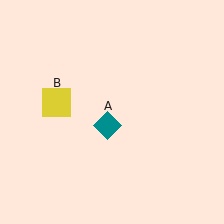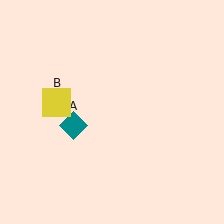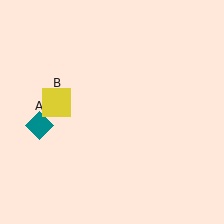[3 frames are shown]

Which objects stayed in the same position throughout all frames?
Yellow square (object B) remained stationary.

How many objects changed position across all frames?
1 object changed position: teal diamond (object A).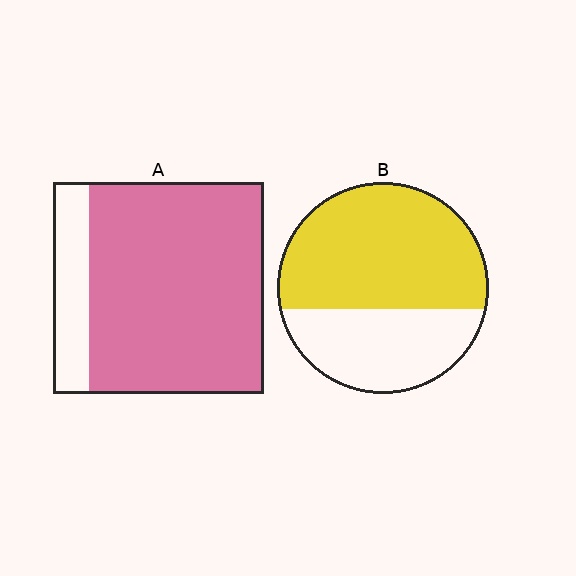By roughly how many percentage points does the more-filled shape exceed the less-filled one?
By roughly 20 percentage points (A over B).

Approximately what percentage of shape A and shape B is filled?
A is approximately 85% and B is approximately 65%.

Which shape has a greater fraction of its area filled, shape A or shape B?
Shape A.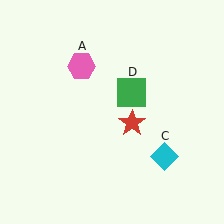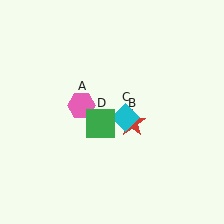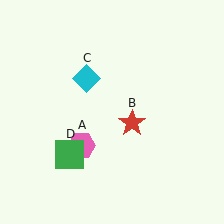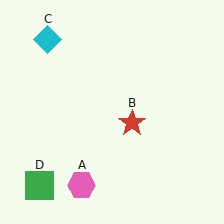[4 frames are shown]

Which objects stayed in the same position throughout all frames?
Red star (object B) remained stationary.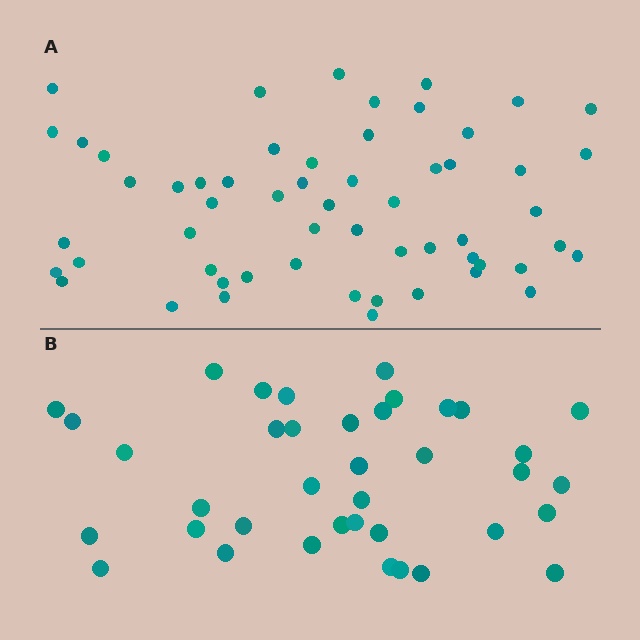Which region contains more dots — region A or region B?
Region A (the top region) has more dots.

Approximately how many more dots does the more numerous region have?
Region A has approximately 20 more dots than region B.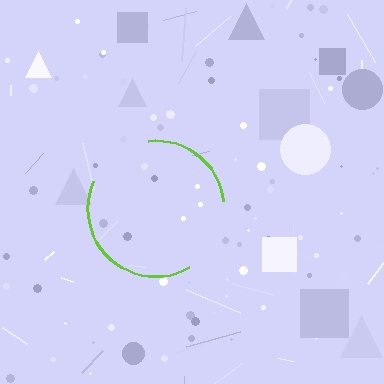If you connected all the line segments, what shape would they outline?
They would outline a circle.